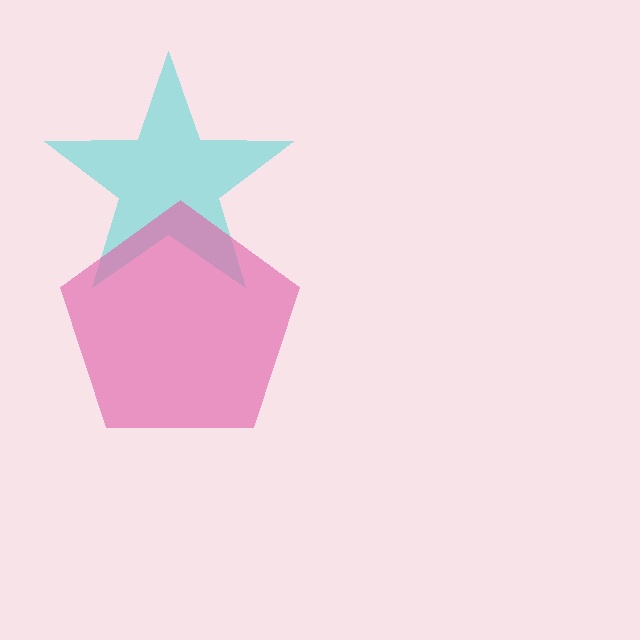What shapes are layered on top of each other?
The layered shapes are: a cyan star, a pink pentagon.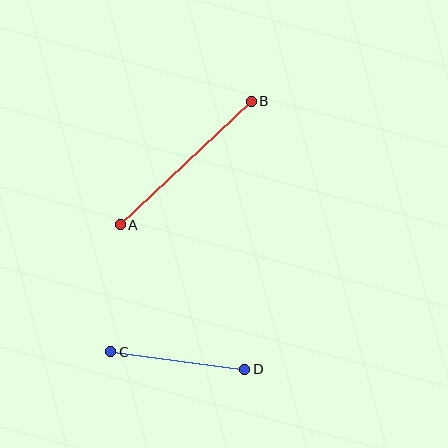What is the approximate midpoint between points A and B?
The midpoint is at approximately (186, 163) pixels.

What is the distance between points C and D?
The distance is approximately 135 pixels.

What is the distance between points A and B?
The distance is approximately 180 pixels.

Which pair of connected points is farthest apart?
Points A and B are farthest apart.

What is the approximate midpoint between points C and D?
The midpoint is at approximately (178, 360) pixels.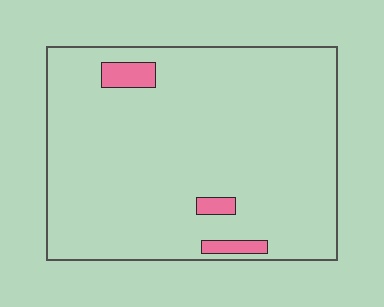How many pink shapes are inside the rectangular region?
3.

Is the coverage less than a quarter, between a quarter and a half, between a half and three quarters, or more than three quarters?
Less than a quarter.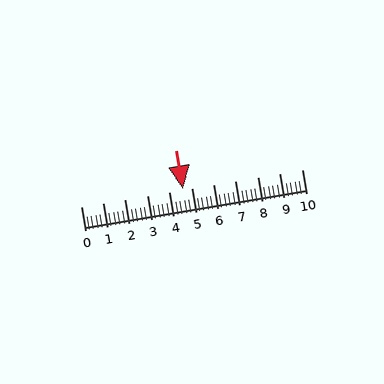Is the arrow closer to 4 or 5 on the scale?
The arrow is closer to 5.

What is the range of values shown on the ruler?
The ruler shows values from 0 to 10.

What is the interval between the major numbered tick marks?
The major tick marks are spaced 1 units apart.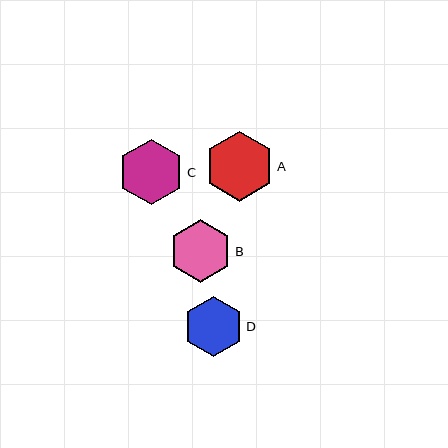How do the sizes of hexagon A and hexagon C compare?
Hexagon A and hexagon C are approximately the same size.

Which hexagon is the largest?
Hexagon A is the largest with a size of approximately 70 pixels.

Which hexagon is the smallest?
Hexagon D is the smallest with a size of approximately 60 pixels.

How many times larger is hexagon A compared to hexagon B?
Hexagon A is approximately 1.1 times the size of hexagon B.